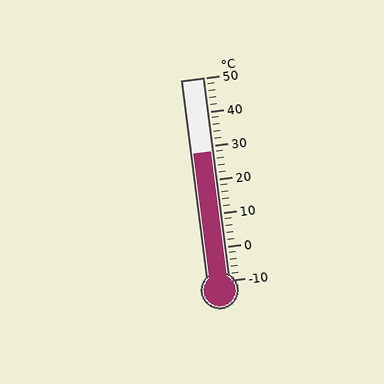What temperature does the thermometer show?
The thermometer shows approximately 28°C.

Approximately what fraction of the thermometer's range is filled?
The thermometer is filled to approximately 65% of its range.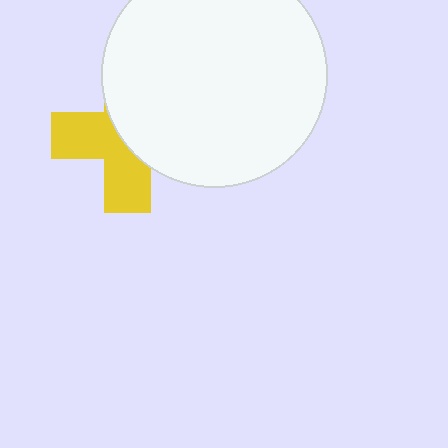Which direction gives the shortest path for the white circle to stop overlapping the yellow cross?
Moving right gives the shortest separation.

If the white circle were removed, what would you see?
You would see the complete yellow cross.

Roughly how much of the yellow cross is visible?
About half of it is visible (roughly 47%).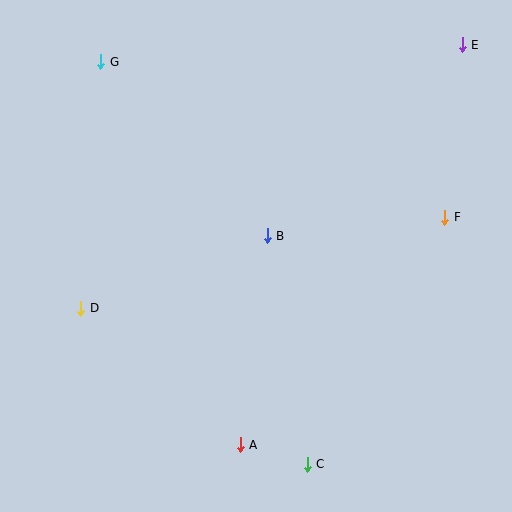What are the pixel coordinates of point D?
Point D is at (81, 308).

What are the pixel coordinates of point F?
Point F is at (445, 217).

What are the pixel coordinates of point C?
Point C is at (307, 464).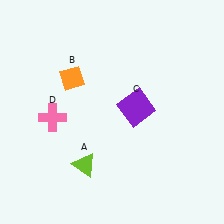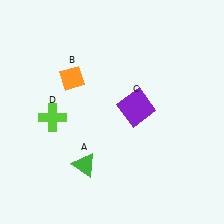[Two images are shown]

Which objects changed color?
A changed from lime to green. D changed from pink to lime.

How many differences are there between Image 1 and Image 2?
There are 2 differences between the two images.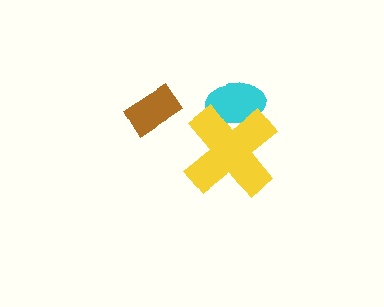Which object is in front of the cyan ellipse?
The yellow cross is in front of the cyan ellipse.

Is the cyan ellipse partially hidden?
Yes, it is partially covered by another shape.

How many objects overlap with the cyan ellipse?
1 object overlaps with the cyan ellipse.